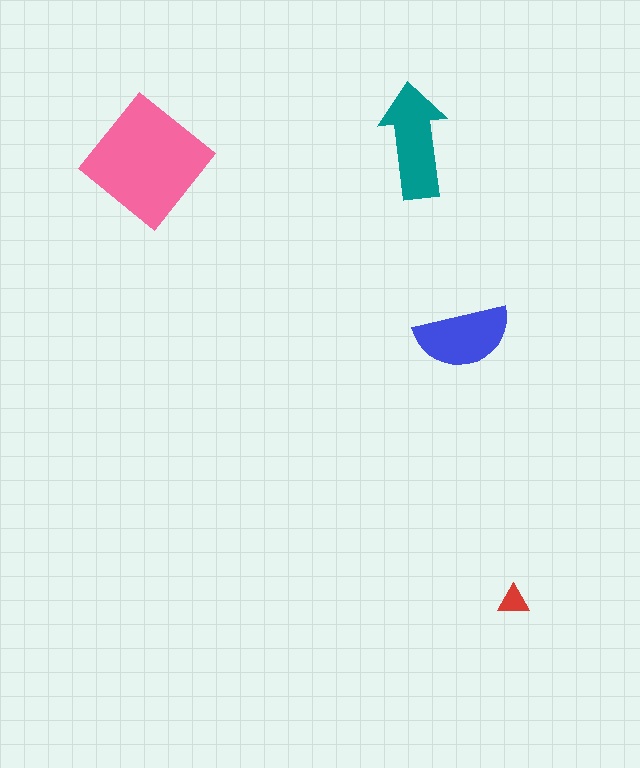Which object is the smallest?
The red triangle.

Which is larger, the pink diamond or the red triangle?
The pink diamond.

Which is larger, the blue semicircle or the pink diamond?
The pink diamond.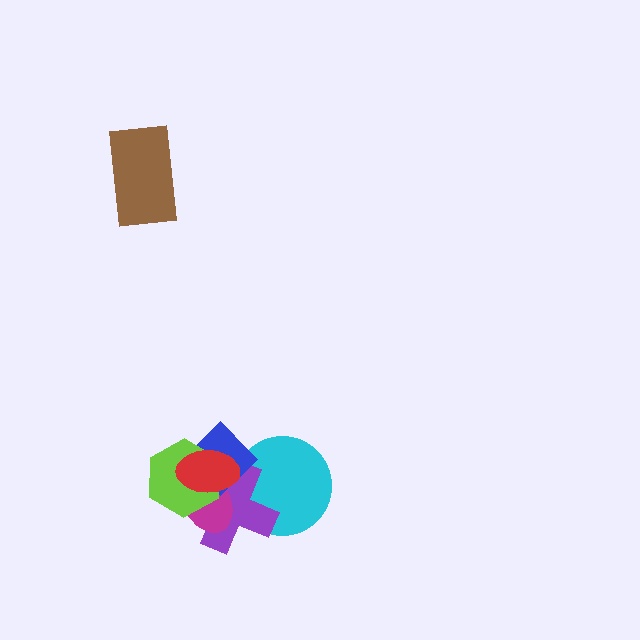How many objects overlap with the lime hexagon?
4 objects overlap with the lime hexagon.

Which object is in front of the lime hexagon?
The red ellipse is in front of the lime hexagon.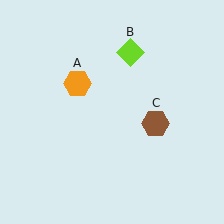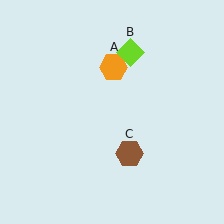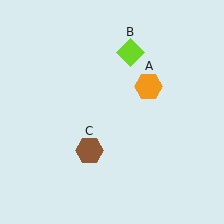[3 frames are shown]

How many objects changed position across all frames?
2 objects changed position: orange hexagon (object A), brown hexagon (object C).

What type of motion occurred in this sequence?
The orange hexagon (object A), brown hexagon (object C) rotated clockwise around the center of the scene.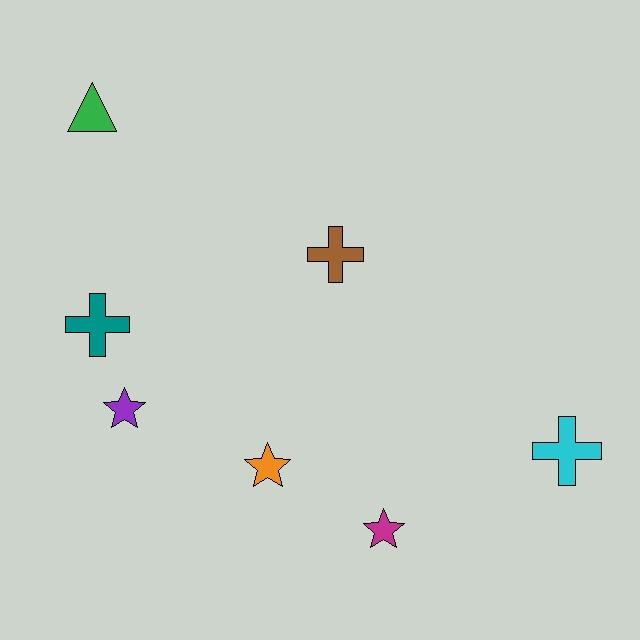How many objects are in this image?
There are 7 objects.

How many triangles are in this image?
There is 1 triangle.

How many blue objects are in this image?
There are no blue objects.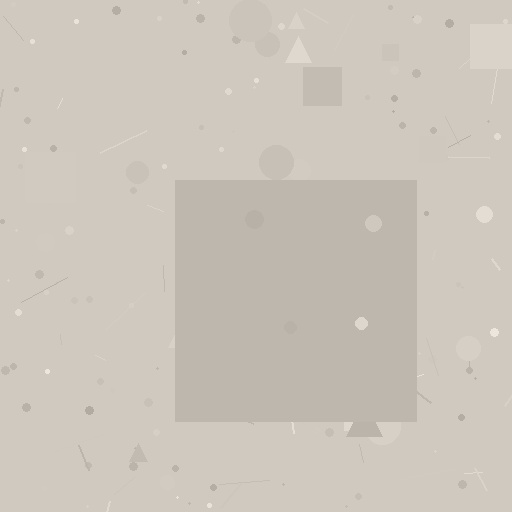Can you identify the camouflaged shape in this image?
The camouflaged shape is a square.